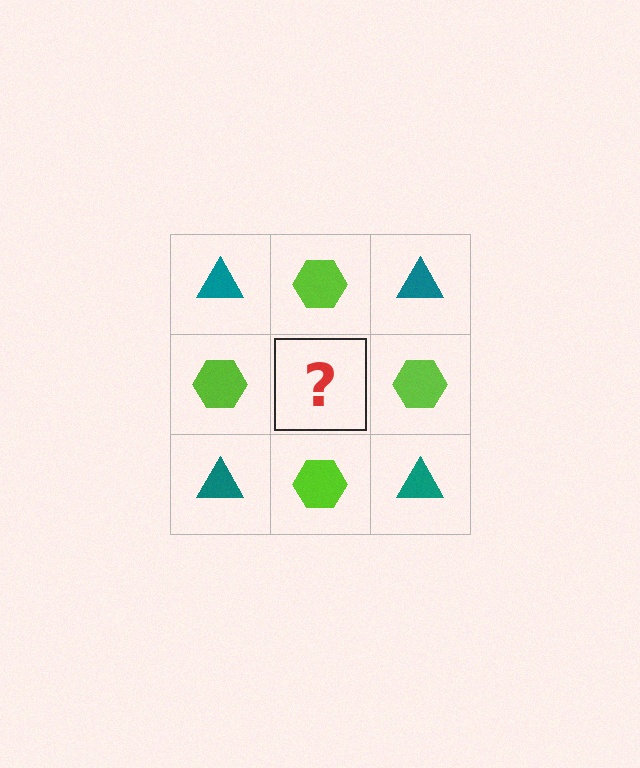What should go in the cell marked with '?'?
The missing cell should contain a teal triangle.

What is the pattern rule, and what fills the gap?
The rule is that it alternates teal triangle and lime hexagon in a checkerboard pattern. The gap should be filled with a teal triangle.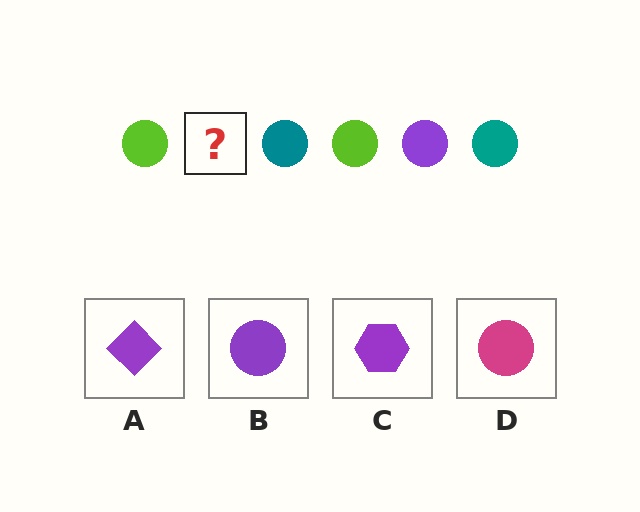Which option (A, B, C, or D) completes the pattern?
B.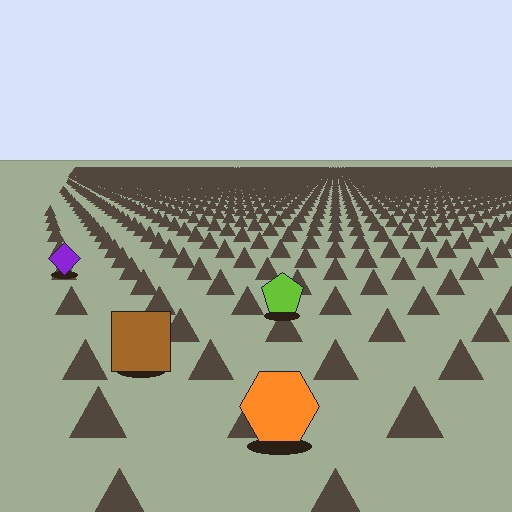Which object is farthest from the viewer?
The purple diamond is farthest from the viewer. It appears smaller and the ground texture around it is denser.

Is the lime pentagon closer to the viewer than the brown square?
No. The brown square is closer — you can tell from the texture gradient: the ground texture is coarser near it.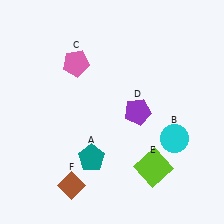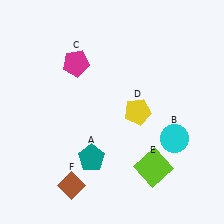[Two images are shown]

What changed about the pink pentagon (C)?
In Image 1, C is pink. In Image 2, it changed to magenta.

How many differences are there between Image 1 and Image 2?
There are 2 differences between the two images.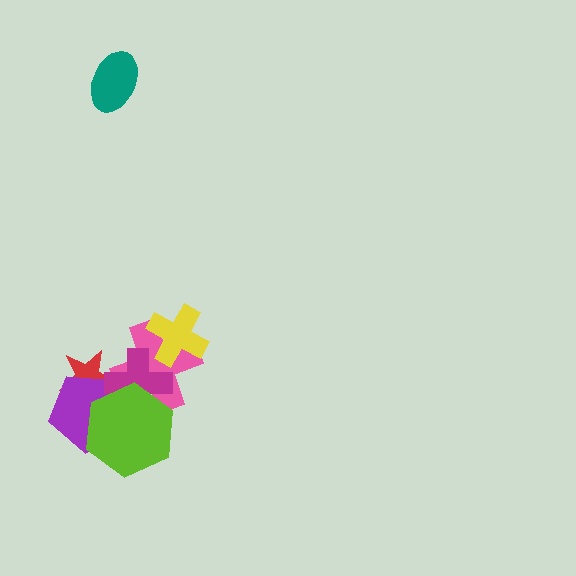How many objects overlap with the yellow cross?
1 object overlaps with the yellow cross.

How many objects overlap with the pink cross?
3 objects overlap with the pink cross.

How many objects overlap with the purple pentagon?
3 objects overlap with the purple pentagon.